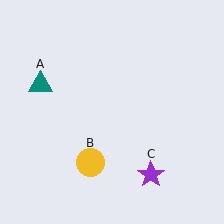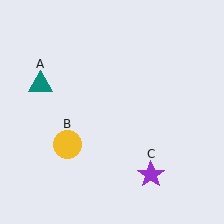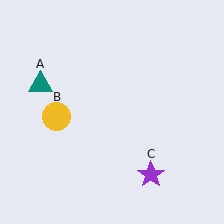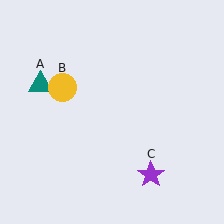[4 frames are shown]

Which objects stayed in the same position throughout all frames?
Teal triangle (object A) and purple star (object C) remained stationary.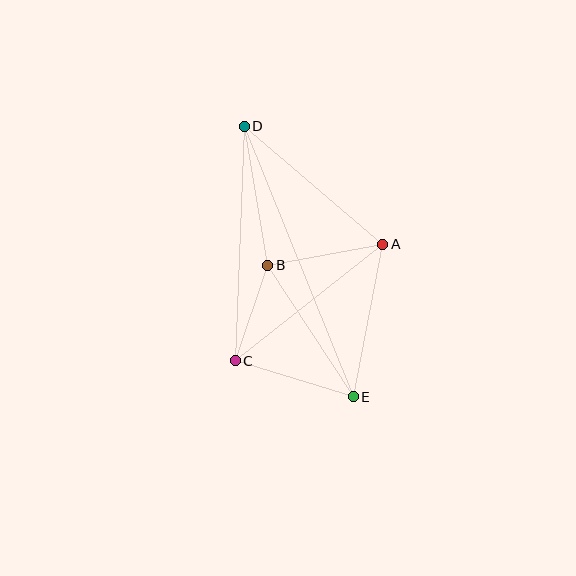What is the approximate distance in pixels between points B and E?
The distance between B and E is approximately 157 pixels.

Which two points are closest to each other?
Points B and C are closest to each other.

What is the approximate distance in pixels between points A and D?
The distance between A and D is approximately 182 pixels.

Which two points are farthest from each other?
Points D and E are farthest from each other.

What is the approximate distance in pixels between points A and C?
The distance between A and C is approximately 188 pixels.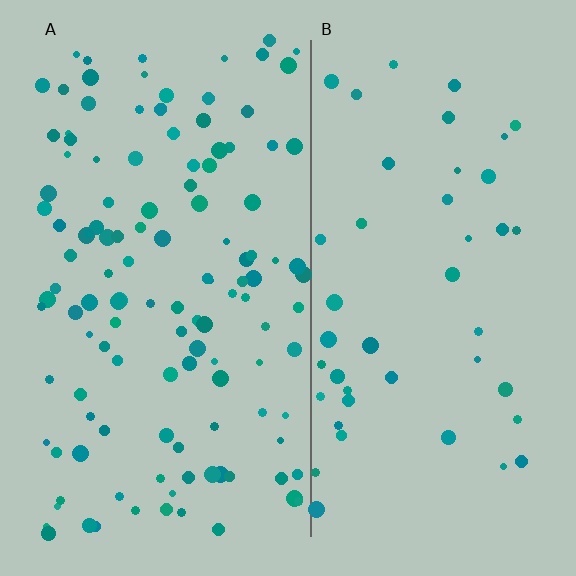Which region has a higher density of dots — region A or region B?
A (the left).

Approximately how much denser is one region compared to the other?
Approximately 2.7× — region A over region B.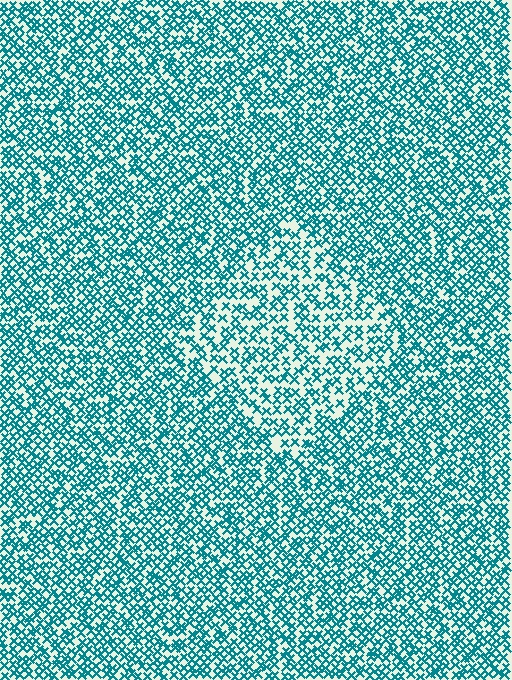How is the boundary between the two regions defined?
The boundary is defined by a change in element density (approximately 1.5x ratio). All elements are the same color, size, and shape.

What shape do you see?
I see a diamond.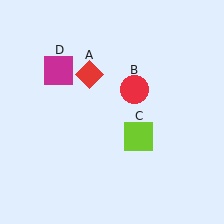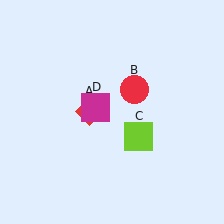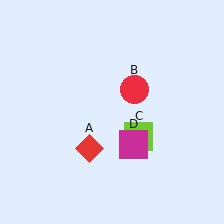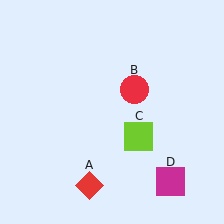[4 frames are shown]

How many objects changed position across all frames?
2 objects changed position: red diamond (object A), magenta square (object D).